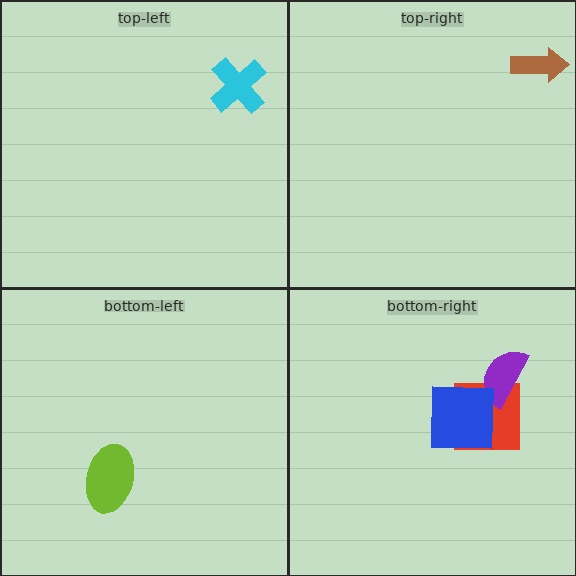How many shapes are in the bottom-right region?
3.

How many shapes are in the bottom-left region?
1.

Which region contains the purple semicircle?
The bottom-right region.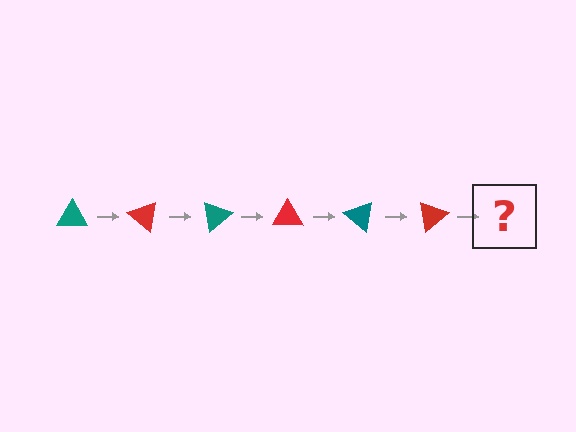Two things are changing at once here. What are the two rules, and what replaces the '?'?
The two rules are that it rotates 40 degrees each step and the color cycles through teal and red. The '?' should be a teal triangle, rotated 240 degrees from the start.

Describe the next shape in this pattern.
It should be a teal triangle, rotated 240 degrees from the start.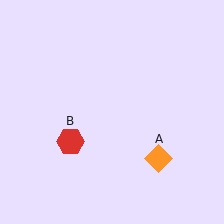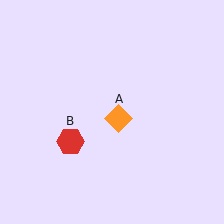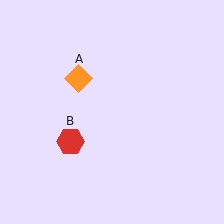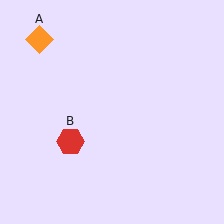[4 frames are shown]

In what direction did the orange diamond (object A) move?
The orange diamond (object A) moved up and to the left.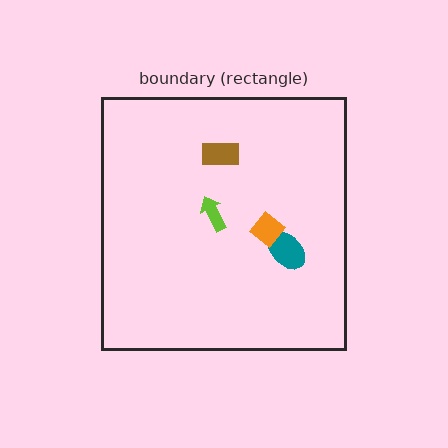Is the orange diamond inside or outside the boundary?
Inside.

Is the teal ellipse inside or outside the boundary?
Inside.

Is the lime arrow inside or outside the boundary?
Inside.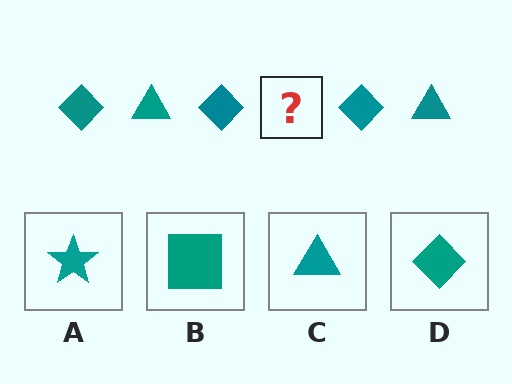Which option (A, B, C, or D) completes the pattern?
C.